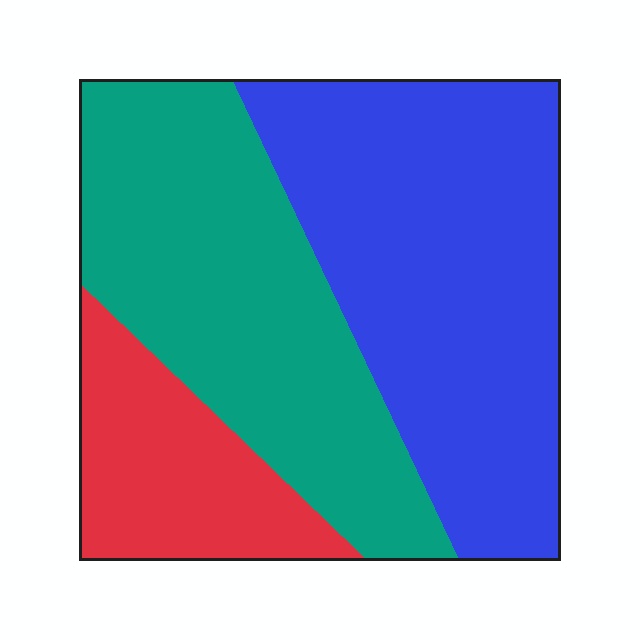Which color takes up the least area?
Red, at roughly 15%.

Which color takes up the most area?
Blue, at roughly 45%.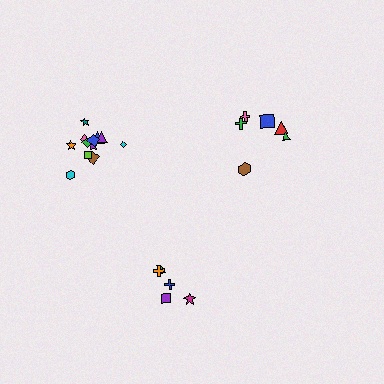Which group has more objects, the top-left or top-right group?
The top-left group.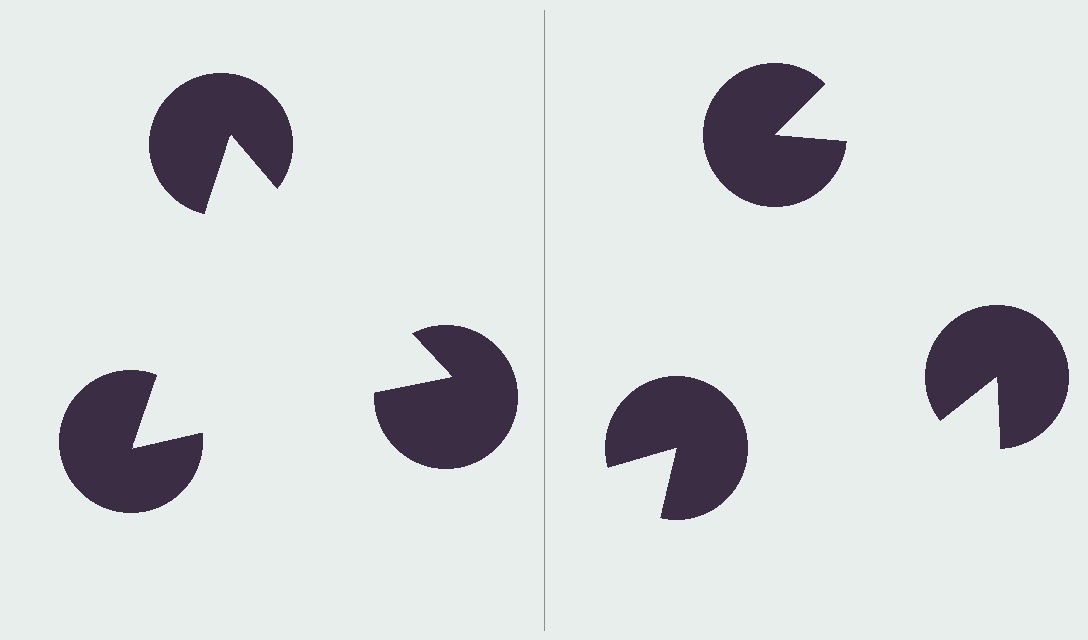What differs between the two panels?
The pac-man discs are positioned identically on both sides; only the wedge orientations differ. On the left they align to a triangle; on the right they are misaligned.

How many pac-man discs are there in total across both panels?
6 — 3 on each side.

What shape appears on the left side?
An illusory triangle.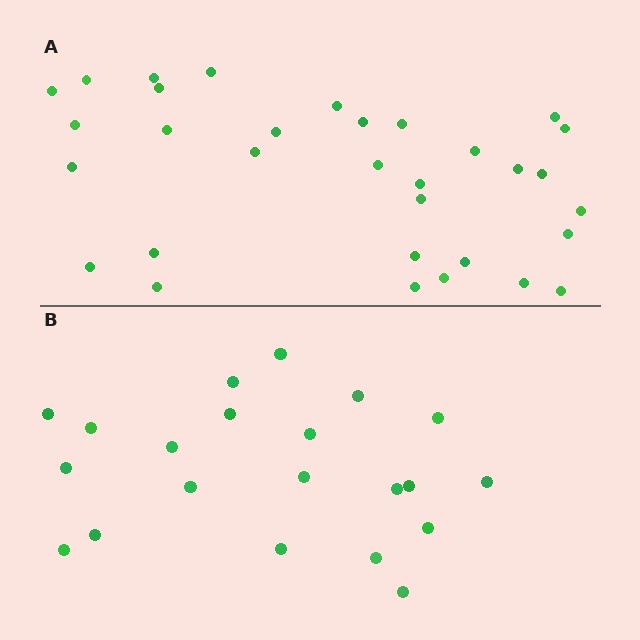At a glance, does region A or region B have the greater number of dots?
Region A (the top region) has more dots.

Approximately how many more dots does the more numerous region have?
Region A has roughly 12 or so more dots than region B.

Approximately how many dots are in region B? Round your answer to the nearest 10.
About 20 dots. (The exact count is 21, which rounds to 20.)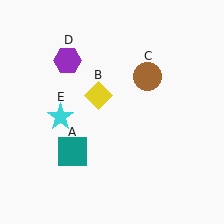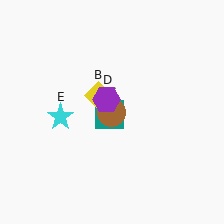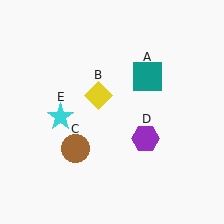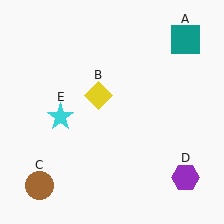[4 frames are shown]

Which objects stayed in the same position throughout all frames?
Yellow diamond (object B) and cyan star (object E) remained stationary.